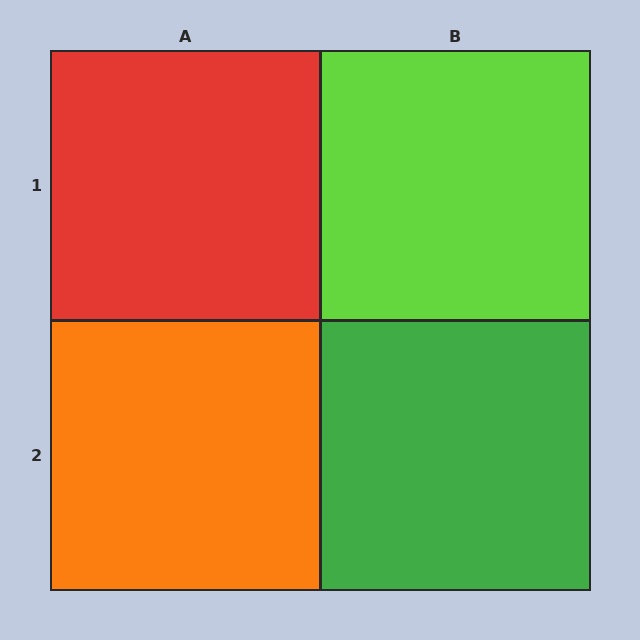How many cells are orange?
1 cell is orange.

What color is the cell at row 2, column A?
Orange.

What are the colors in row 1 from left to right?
Red, lime.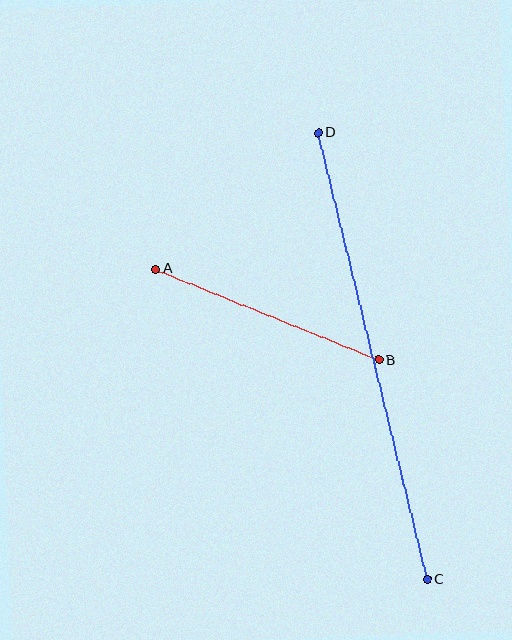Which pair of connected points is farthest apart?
Points C and D are farthest apart.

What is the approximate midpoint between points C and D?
The midpoint is at approximately (373, 356) pixels.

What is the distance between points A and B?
The distance is approximately 241 pixels.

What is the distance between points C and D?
The distance is approximately 459 pixels.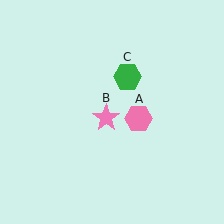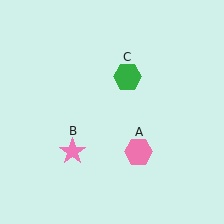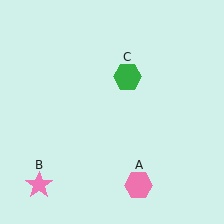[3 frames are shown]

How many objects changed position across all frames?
2 objects changed position: pink hexagon (object A), pink star (object B).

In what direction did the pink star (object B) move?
The pink star (object B) moved down and to the left.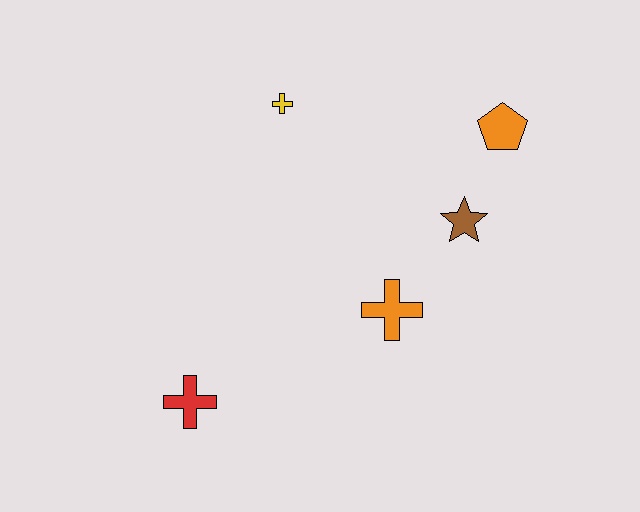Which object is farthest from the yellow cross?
The red cross is farthest from the yellow cross.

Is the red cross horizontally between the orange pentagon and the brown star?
No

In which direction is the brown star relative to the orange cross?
The brown star is above the orange cross.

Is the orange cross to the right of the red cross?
Yes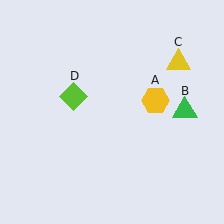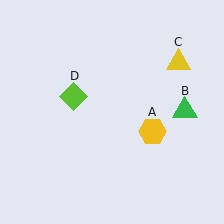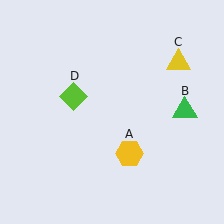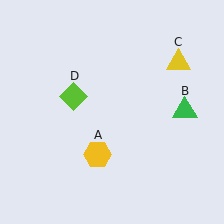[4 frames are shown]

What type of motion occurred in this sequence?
The yellow hexagon (object A) rotated clockwise around the center of the scene.